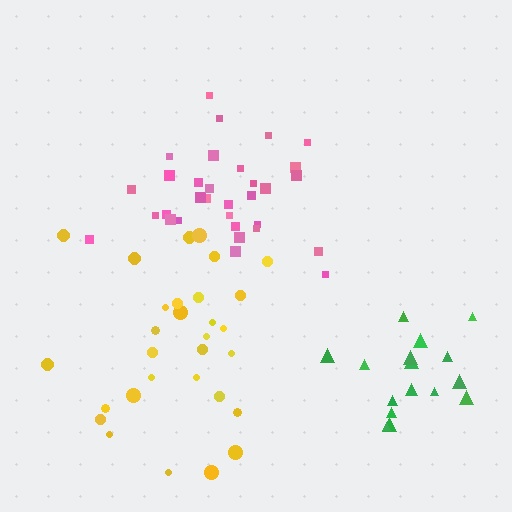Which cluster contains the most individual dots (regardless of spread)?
Pink (33).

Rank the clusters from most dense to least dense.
pink, green, yellow.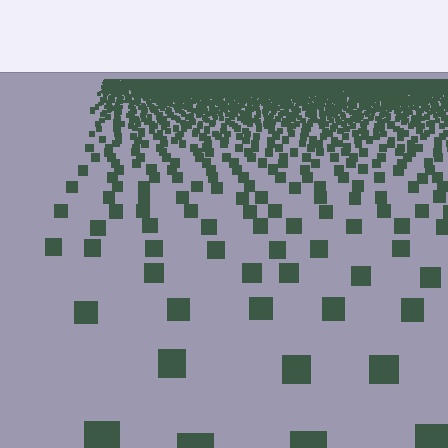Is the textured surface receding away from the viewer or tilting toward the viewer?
The surface is receding away from the viewer. Texture elements get smaller and denser toward the top.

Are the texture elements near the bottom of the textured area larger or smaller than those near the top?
Larger. Near the bottom, elements are closer to the viewer and appear at a bigger on-screen size.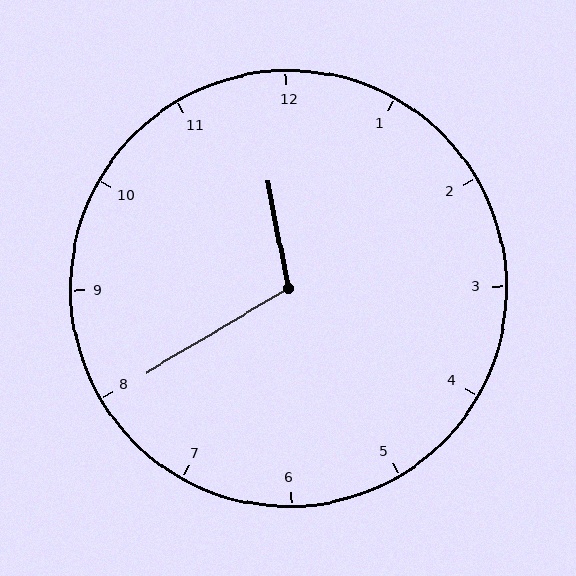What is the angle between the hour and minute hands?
Approximately 110 degrees.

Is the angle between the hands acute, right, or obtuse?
It is obtuse.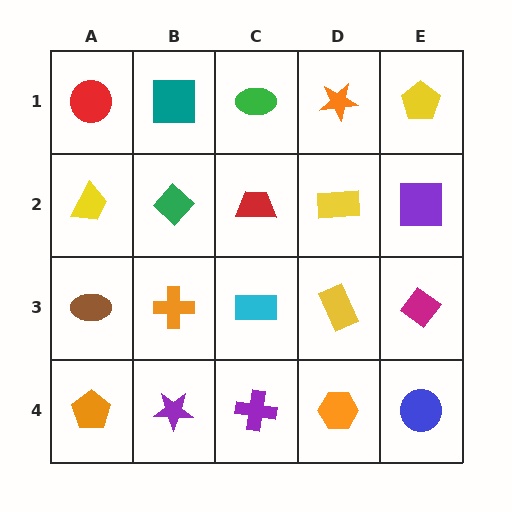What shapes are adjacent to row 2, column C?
A green ellipse (row 1, column C), a cyan rectangle (row 3, column C), a green diamond (row 2, column B), a yellow rectangle (row 2, column D).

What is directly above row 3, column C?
A red trapezoid.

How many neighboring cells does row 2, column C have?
4.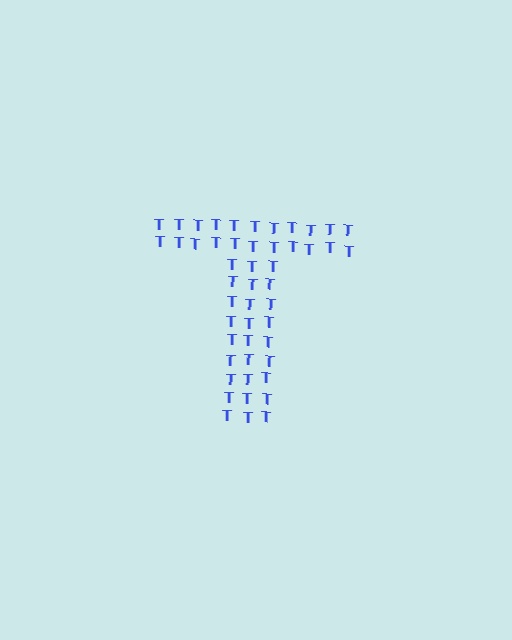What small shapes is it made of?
It is made of small letter T's.